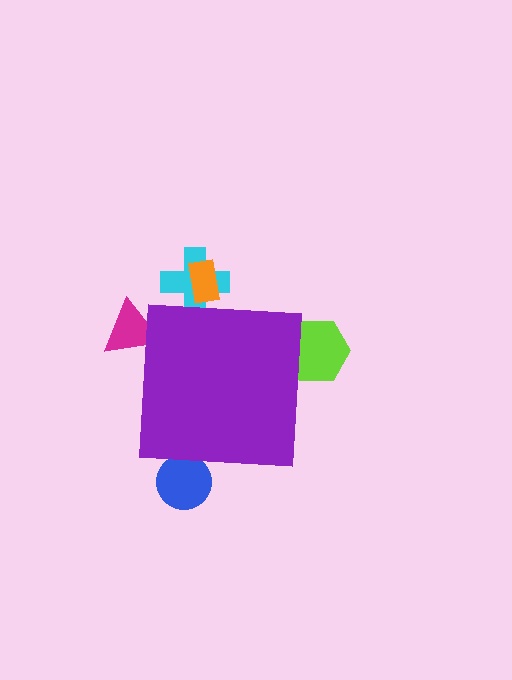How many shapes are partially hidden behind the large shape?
5 shapes are partially hidden.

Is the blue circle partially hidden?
Yes, the blue circle is partially hidden behind the purple square.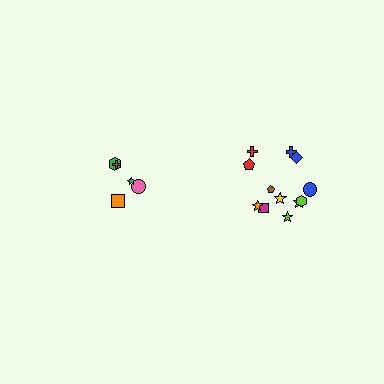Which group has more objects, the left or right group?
The right group.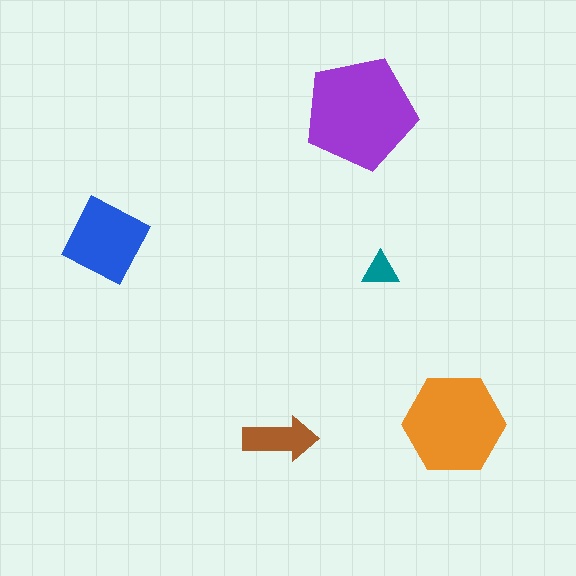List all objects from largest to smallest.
The purple pentagon, the orange hexagon, the blue square, the brown arrow, the teal triangle.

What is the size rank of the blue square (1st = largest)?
3rd.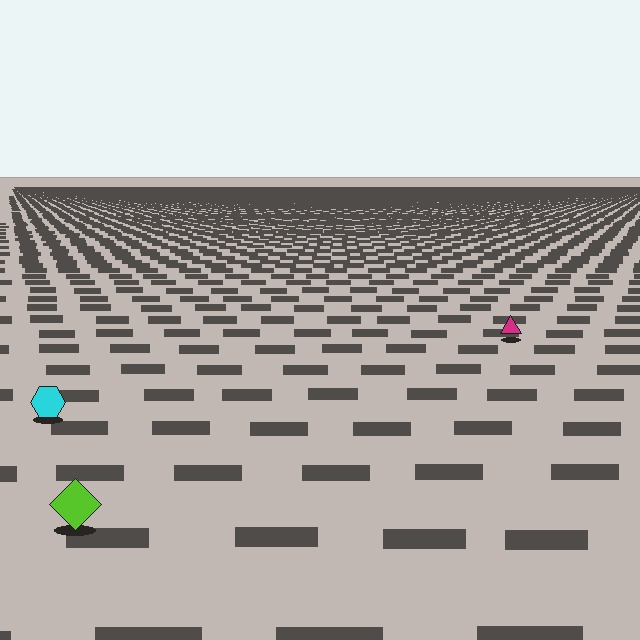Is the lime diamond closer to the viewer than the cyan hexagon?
Yes. The lime diamond is closer — you can tell from the texture gradient: the ground texture is coarser near it.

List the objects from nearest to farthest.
From nearest to farthest: the lime diamond, the cyan hexagon, the magenta triangle.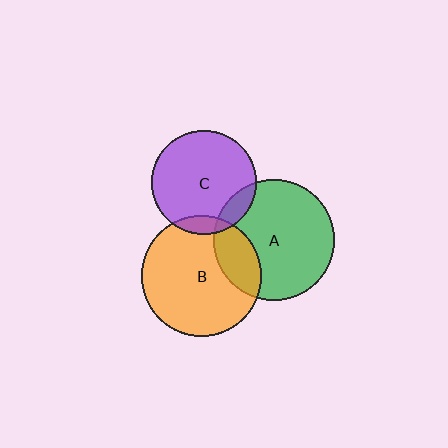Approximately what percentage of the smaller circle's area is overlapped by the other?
Approximately 20%.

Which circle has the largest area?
Circle A (green).